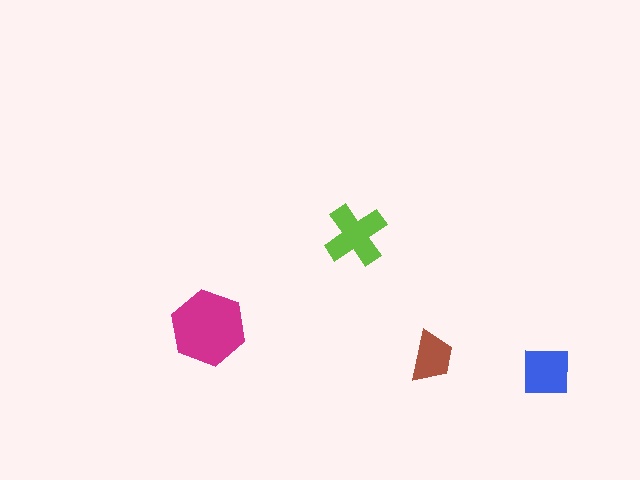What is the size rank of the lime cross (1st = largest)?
2nd.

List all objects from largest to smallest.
The magenta hexagon, the lime cross, the blue square, the brown trapezoid.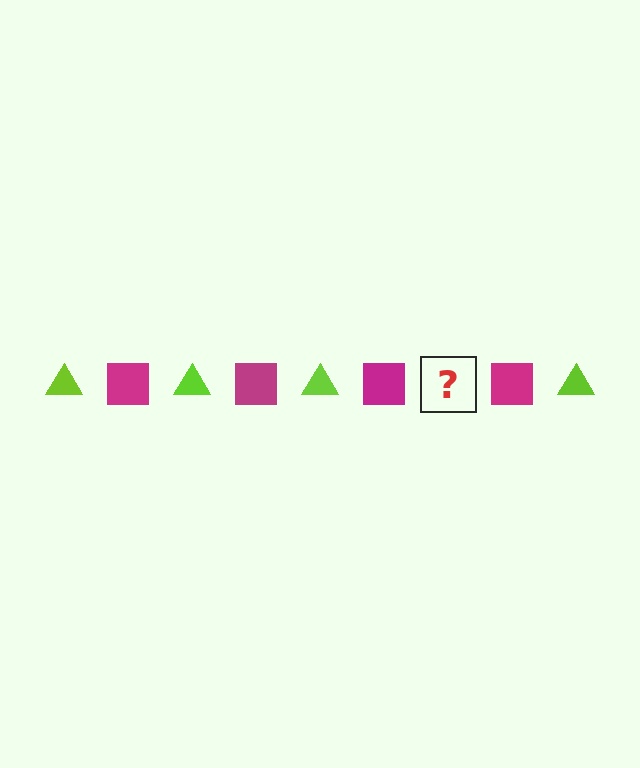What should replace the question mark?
The question mark should be replaced with a lime triangle.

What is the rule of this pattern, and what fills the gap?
The rule is that the pattern alternates between lime triangle and magenta square. The gap should be filled with a lime triangle.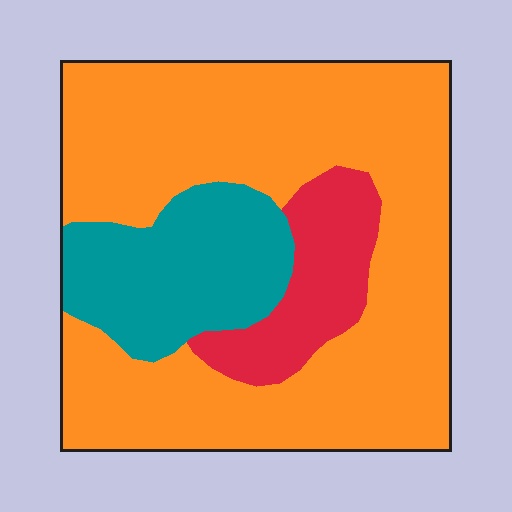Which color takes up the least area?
Red, at roughly 10%.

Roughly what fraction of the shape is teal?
Teal covers about 20% of the shape.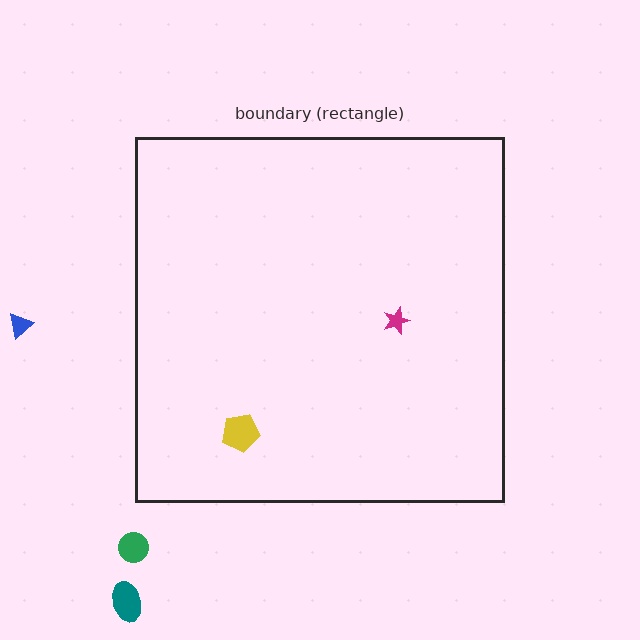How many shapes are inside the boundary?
2 inside, 3 outside.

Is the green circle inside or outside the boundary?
Outside.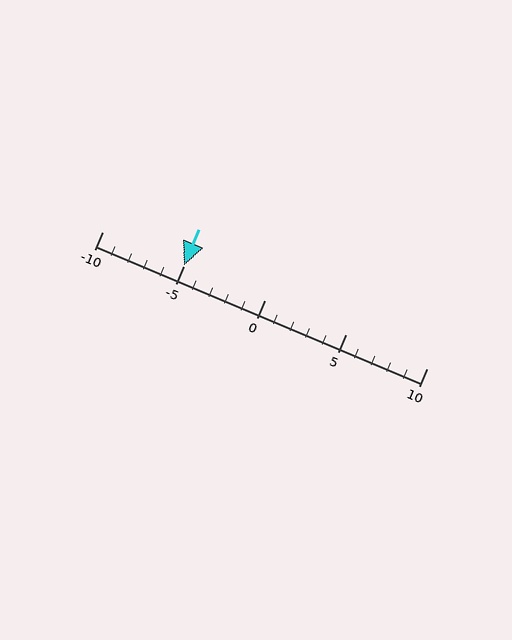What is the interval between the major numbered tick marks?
The major tick marks are spaced 5 units apart.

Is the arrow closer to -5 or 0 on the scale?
The arrow is closer to -5.